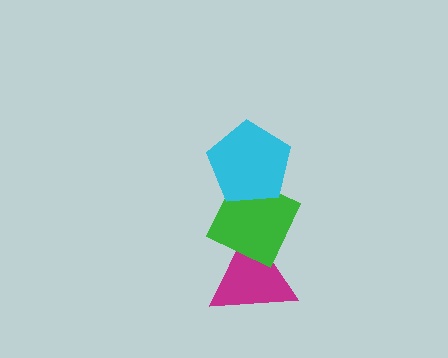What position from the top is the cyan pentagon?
The cyan pentagon is 1st from the top.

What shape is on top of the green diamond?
The cyan pentagon is on top of the green diamond.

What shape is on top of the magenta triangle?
The green diamond is on top of the magenta triangle.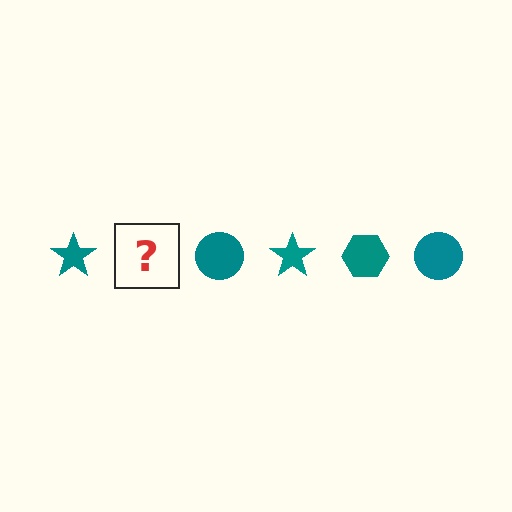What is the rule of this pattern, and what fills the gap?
The rule is that the pattern cycles through star, hexagon, circle shapes in teal. The gap should be filled with a teal hexagon.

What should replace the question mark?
The question mark should be replaced with a teal hexagon.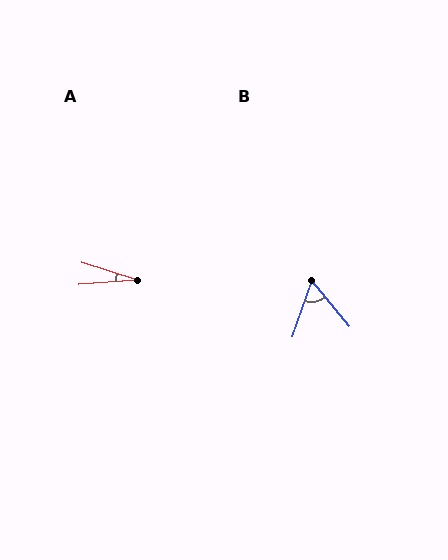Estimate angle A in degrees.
Approximately 22 degrees.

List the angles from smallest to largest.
A (22°), B (58°).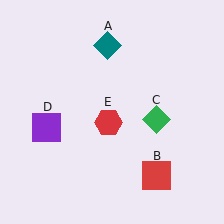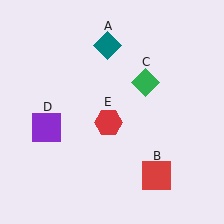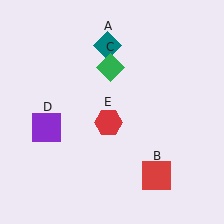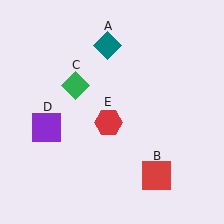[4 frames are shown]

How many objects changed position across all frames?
1 object changed position: green diamond (object C).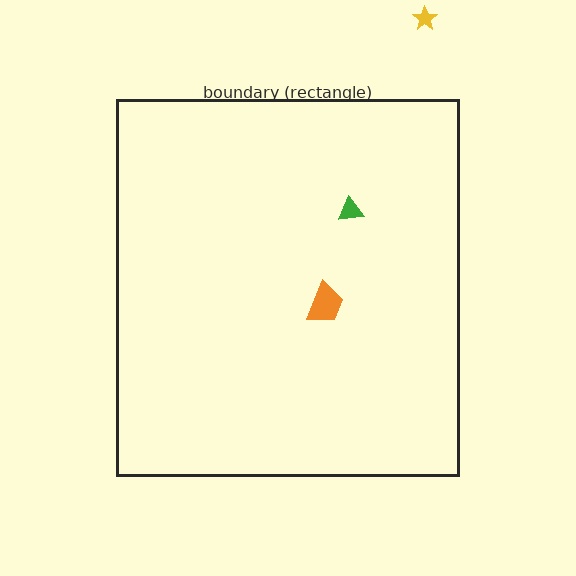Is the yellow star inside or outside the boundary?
Outside.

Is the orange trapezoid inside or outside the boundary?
Inside.